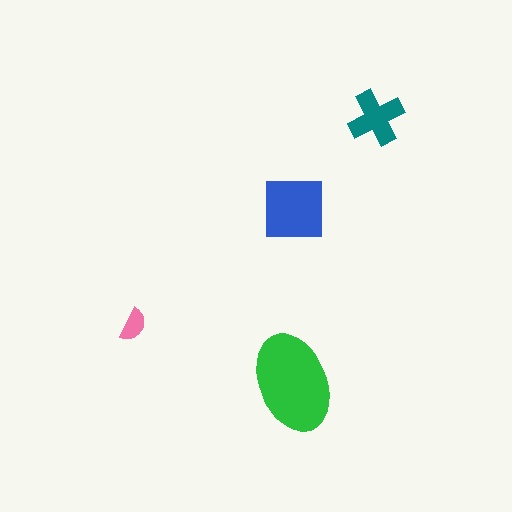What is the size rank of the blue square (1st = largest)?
2nd.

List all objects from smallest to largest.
The pink semicircle, the teal cross, the blue square, the green ellipse.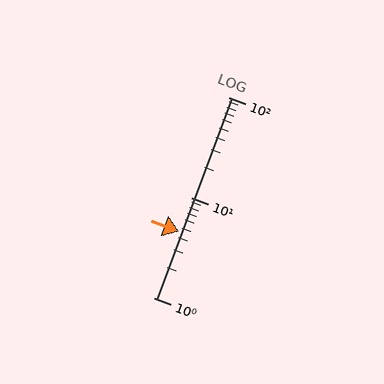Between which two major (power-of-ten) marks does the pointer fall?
The pointer is between 1 and 10.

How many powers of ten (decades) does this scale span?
The scale spans 2 decades, from 1 to 100.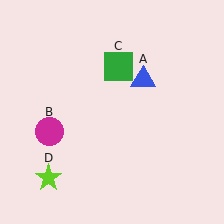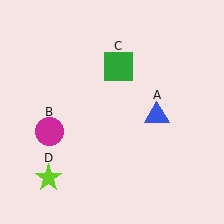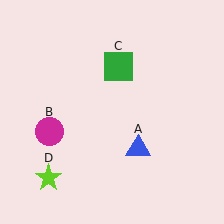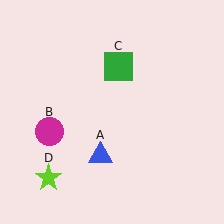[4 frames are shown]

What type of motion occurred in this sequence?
The blue triangle (object A) rotated clockwise around the center of the scene.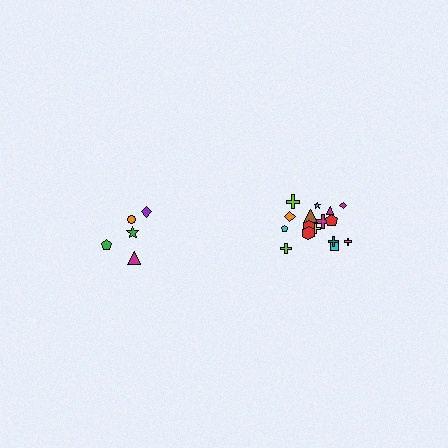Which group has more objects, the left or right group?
The right group.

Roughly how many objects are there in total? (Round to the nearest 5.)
Roughly 25 objects in total.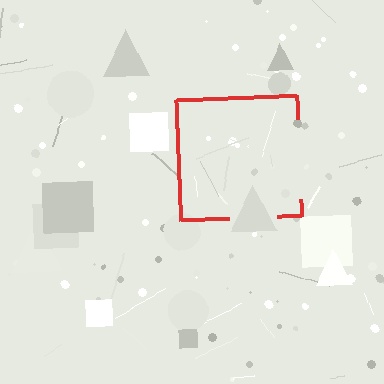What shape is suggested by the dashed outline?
The dashed outline suggests a square.